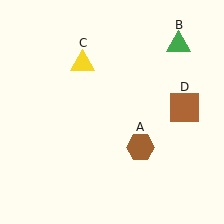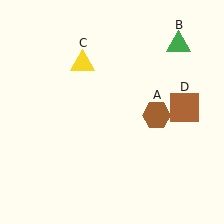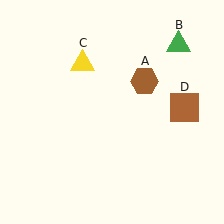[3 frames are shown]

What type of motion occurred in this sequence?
The brown hexagon (object A) rotated counterclockwise around the center of the scene.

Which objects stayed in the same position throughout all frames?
Green triangle (object B) and yellow triangle (object C) and brown square (object D) remained stationary.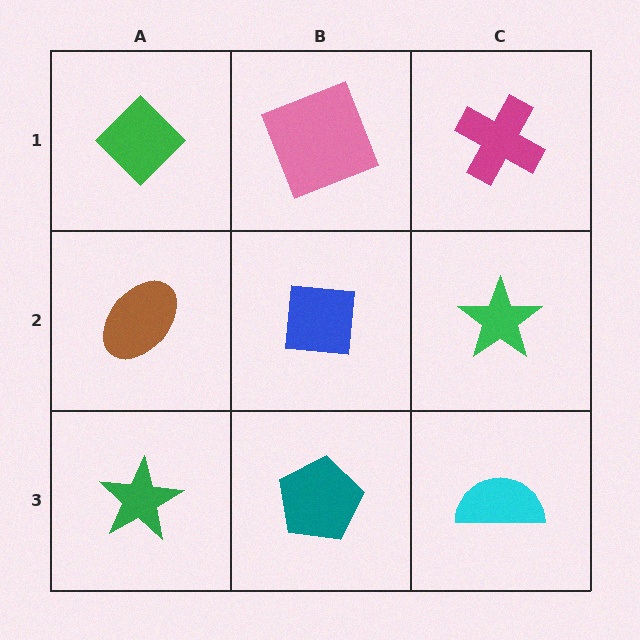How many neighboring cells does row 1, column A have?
2.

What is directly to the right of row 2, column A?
A blue square.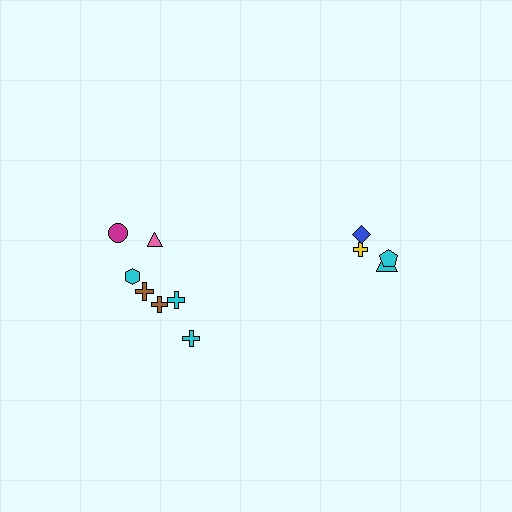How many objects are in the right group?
There are 4 objects.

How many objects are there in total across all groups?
There are 11 objects.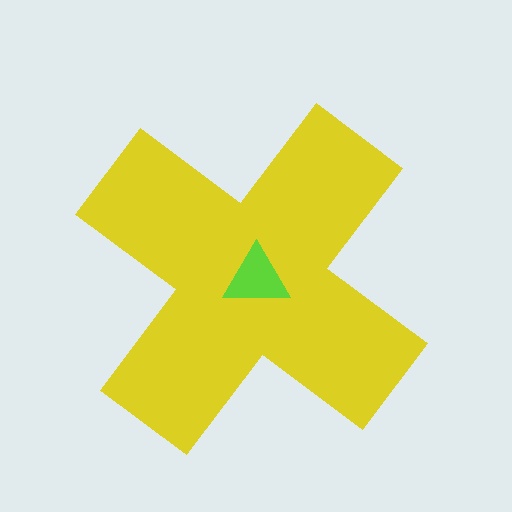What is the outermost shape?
The yellow cross.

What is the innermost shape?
The lime triangle.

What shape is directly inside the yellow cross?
The lime triangle.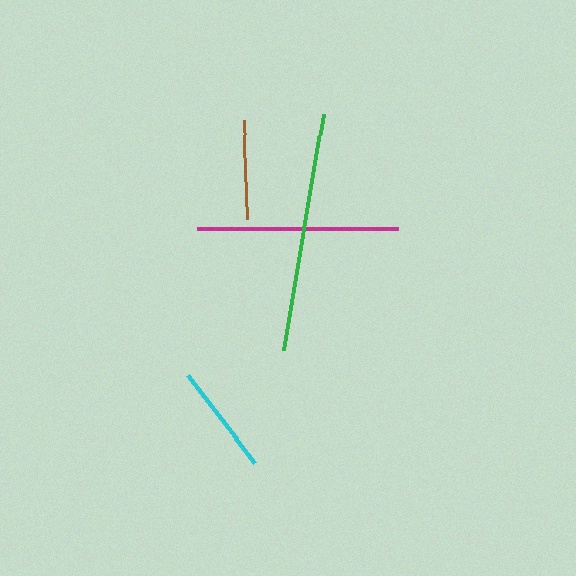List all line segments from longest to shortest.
From longest to shortest: green, magenta, cyan, brown.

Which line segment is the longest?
The green line is the longest at approximately 239 pixels.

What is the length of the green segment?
The green segment is approximately 239 pixels long.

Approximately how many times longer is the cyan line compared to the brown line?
The cyan line is approximately 1.1 times the length of the brown line.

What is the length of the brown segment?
The brown segment is approximately 99 pixels long.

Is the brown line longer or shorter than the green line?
The green line is longer than the brown line.